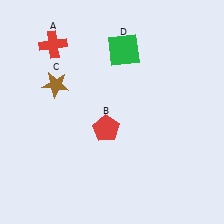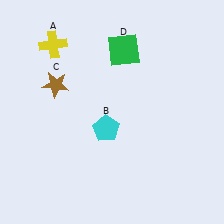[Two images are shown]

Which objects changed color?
A changed from red to yellow. B changed from red to cyan.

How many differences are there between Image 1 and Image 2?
There are 2 differences between the two images.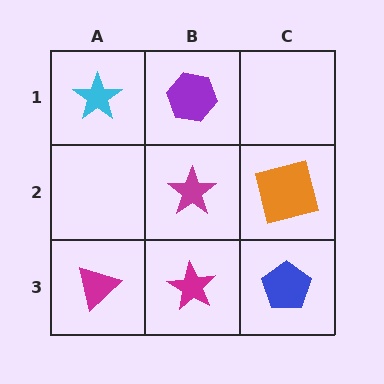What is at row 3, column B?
A magenta star.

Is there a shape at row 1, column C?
No, that cell is empty.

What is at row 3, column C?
A blue pentagon.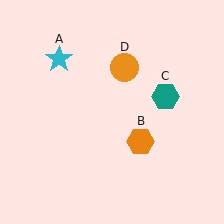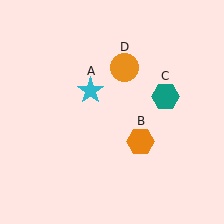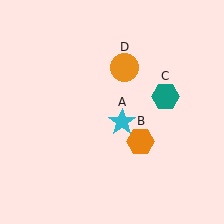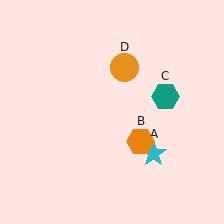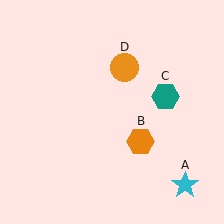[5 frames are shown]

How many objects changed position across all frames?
1 object changed position: cyan star (object A).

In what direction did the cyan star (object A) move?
The cyan star (object A) moved down and to the right.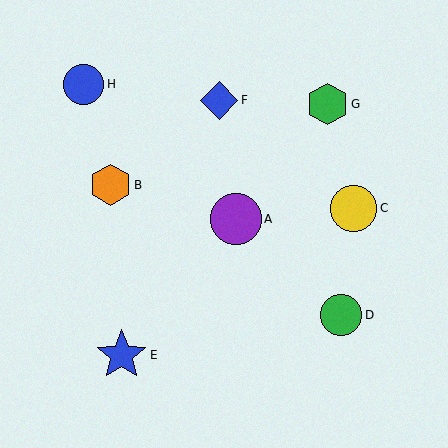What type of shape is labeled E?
Shape E is a blue star.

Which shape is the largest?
The blue star (labeled E) is the largest.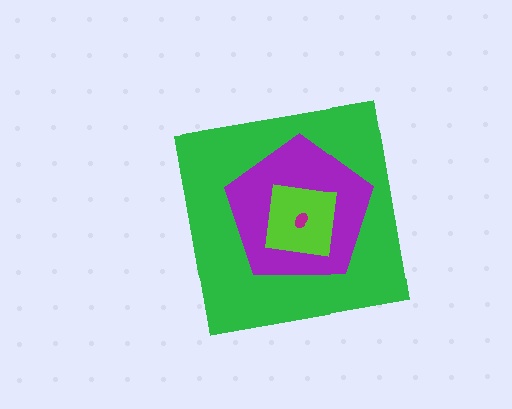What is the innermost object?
The magenta ellipse.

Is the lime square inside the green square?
Yes.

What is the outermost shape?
The green square.